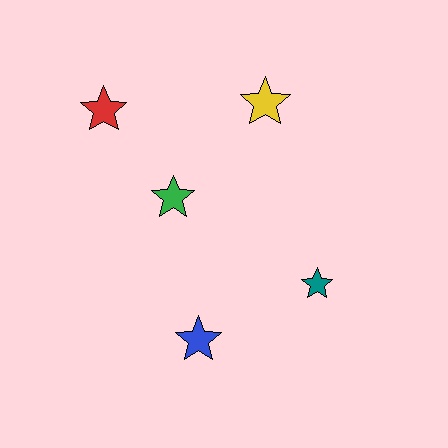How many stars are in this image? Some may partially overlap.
There are 5 stars.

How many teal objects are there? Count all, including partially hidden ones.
There is 1 teal object.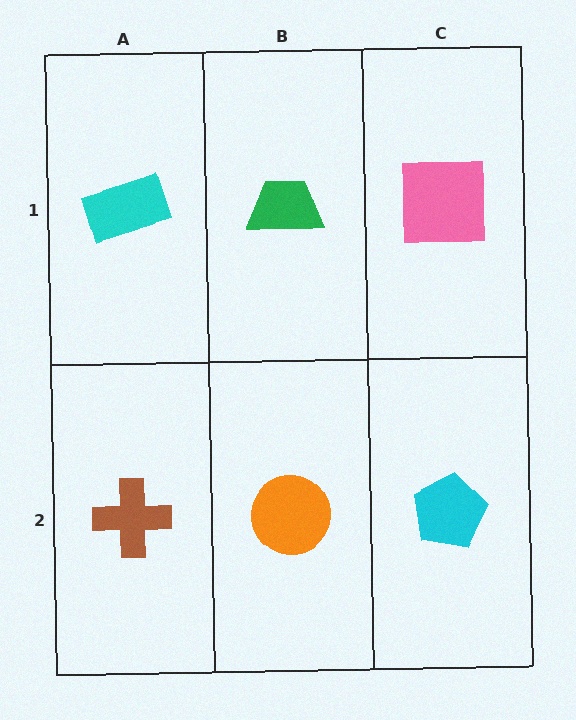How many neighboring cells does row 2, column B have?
3.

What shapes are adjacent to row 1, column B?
An orange circle (row 2, column B), a cyan rectangle (row 1, column A), a pink square (row 1, column C).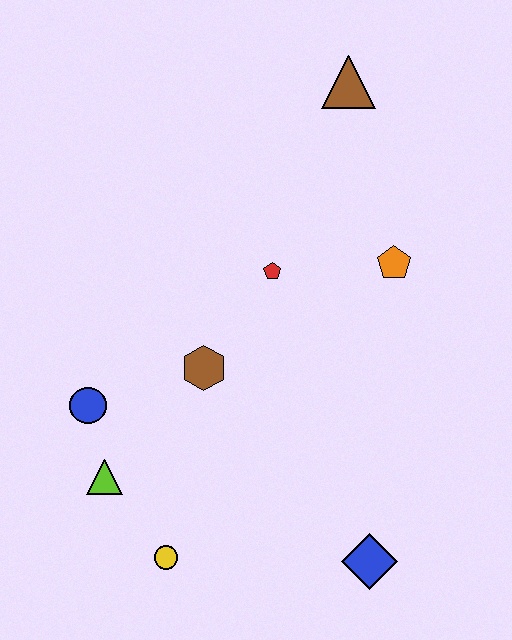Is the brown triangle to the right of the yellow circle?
Yes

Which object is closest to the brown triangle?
The orange pentagon is closest to the brown triangle.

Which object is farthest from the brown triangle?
The yellow circle is farthest from the brown triangle.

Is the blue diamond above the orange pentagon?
No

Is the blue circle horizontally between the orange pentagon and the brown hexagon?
No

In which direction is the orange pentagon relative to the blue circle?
The orange pentagon is to the right of the blue circle.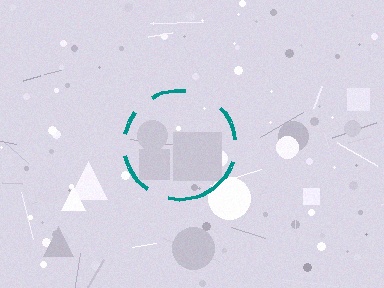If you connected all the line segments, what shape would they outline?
They would outline a circle.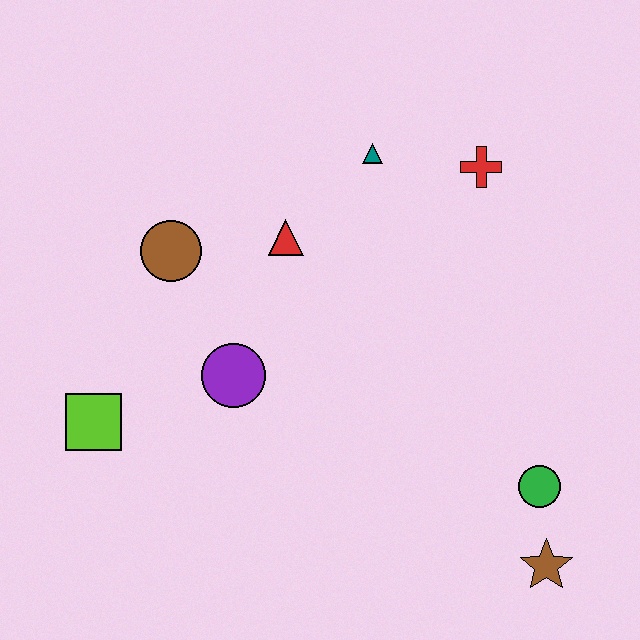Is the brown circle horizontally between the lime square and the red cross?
Yes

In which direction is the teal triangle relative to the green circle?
The teal triangle is above the green circle.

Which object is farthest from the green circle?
The lime square is farthest from the green circle.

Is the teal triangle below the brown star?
No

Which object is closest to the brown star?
The green circle is closest to the brown star.